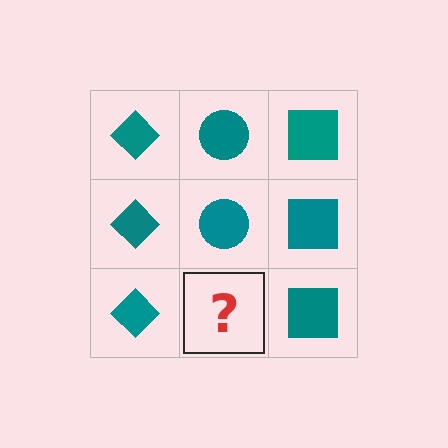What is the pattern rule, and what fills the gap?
The rule is that each column has a consistent shape. The gap should be filled with a teal circle.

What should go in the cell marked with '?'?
The missing cell should contain a teal circle.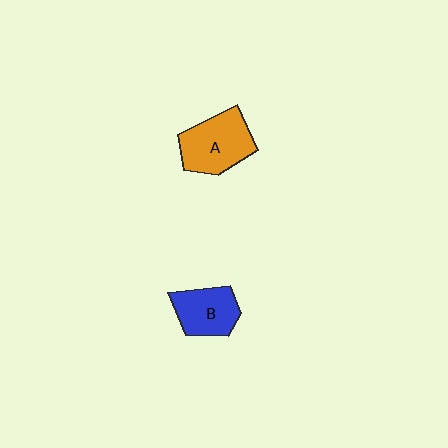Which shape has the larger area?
Shape A (orange).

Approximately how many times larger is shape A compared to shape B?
Approximately 1.3 times.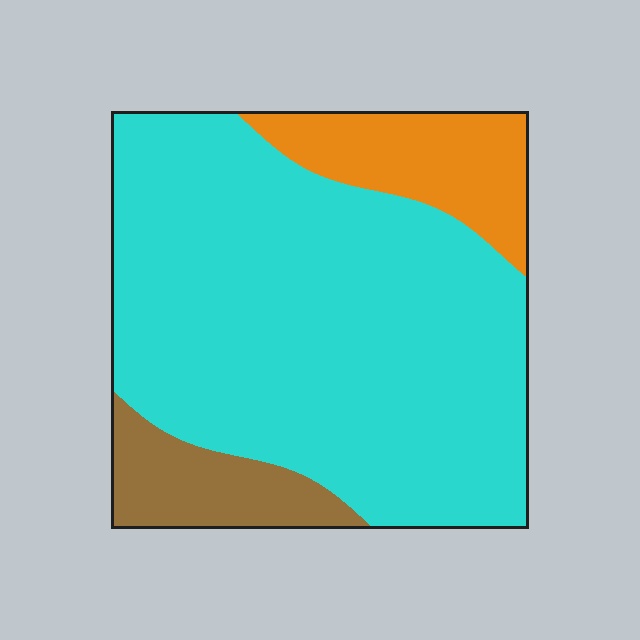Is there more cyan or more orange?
Cyan.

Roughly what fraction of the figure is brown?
Brown takes up less than a sixth of the figure.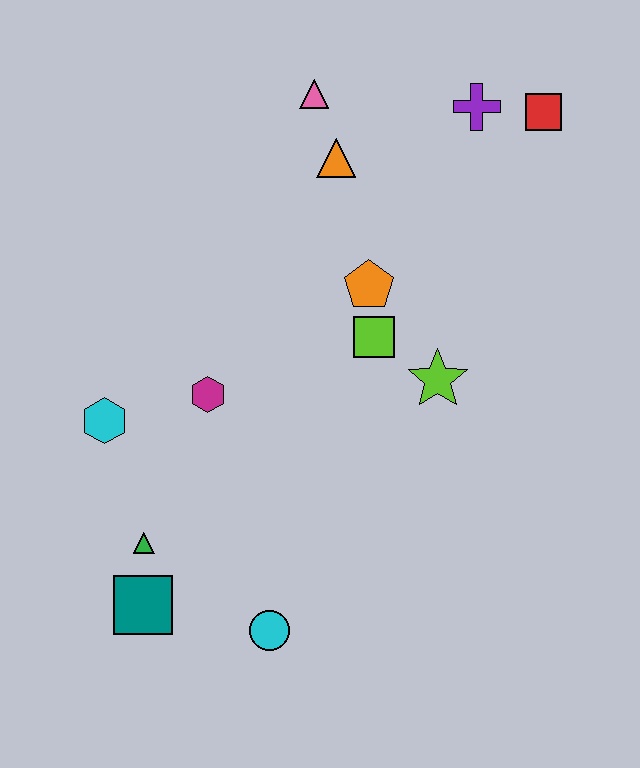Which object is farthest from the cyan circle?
The red square is farthest from the cyan circle.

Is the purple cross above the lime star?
Yes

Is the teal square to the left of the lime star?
Yes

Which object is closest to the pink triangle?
The orange triangle is closest to the pink triangle.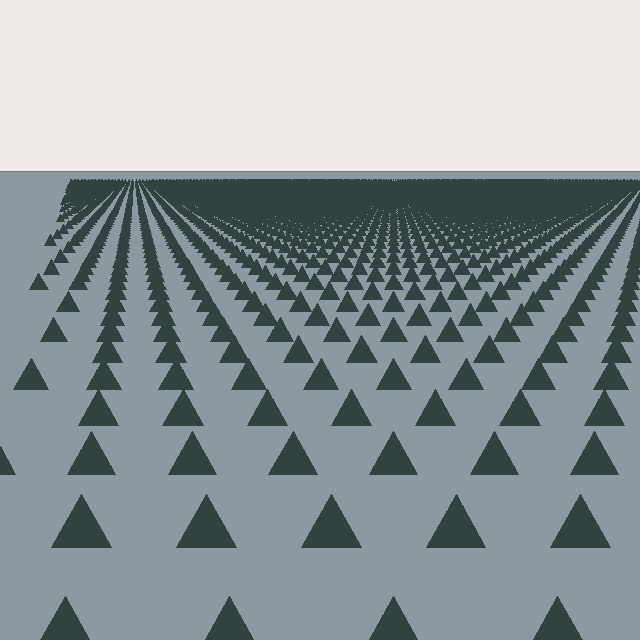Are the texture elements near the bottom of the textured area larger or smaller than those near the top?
Larger. Near the bottom, elements are closer to the viewer and appear at a bigger on-screen size.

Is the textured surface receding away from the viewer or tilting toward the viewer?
The surface is receding away from the viewer. Texture elements get smaller and denser toward the top.